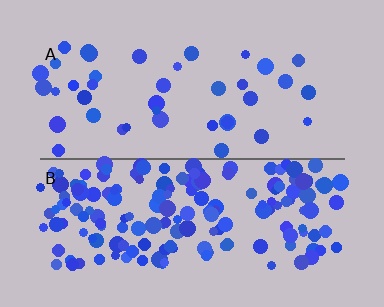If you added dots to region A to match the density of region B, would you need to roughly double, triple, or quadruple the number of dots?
Approximately quadruple.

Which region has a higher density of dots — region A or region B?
B (the bottom).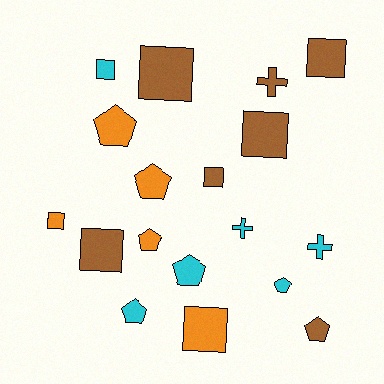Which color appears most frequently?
Brown, with 7 objects.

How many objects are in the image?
There are 18 objects.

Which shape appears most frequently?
Square, with 8 objects.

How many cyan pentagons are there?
There are 3 cyan pentagons.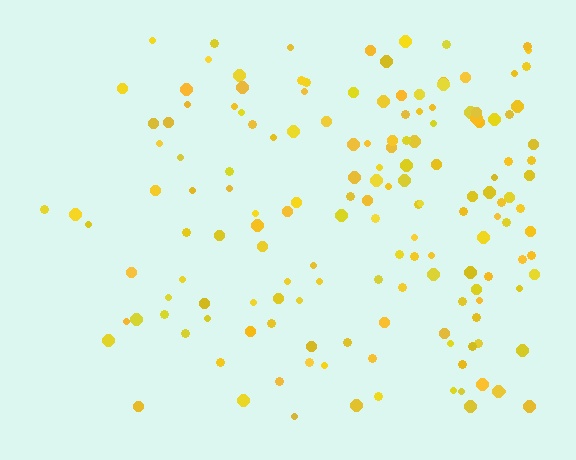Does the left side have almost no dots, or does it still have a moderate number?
Still a moderate number, just noticeably fewer than the right.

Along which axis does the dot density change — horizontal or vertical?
Horizontal.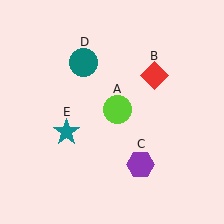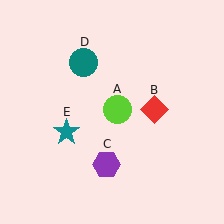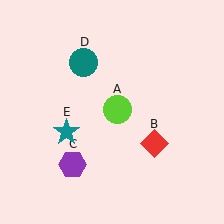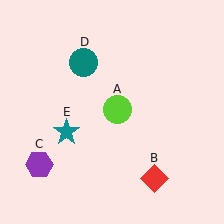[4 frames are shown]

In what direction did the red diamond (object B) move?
The red diamond (object B) moved down.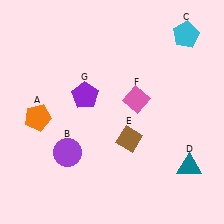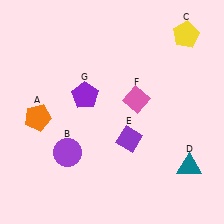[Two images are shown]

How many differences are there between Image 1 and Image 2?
There are 2 differences between the two images.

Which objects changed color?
C changed from cyan to yellow. E changed from brown to purple.